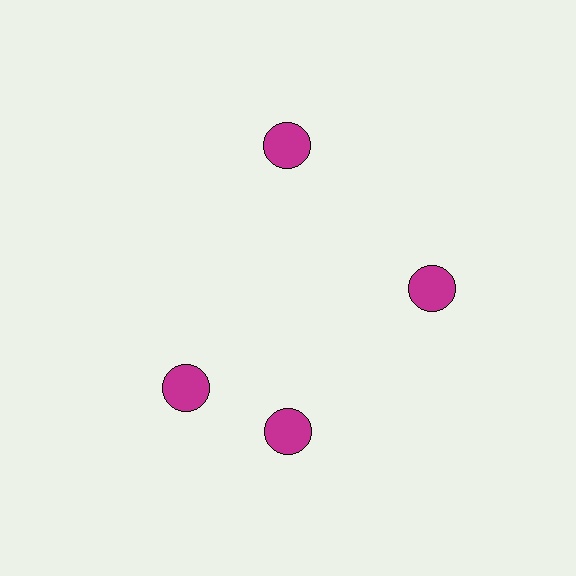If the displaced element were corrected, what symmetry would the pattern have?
It would have 4-fold rotational symmetry — the pattern would map onto itself every 90 degrees.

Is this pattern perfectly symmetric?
No. The 4 magenta circles are arranged in a ring, but one element near the 9 o'clock position is rotated out of alignment along the ring, breaking the 4-fold rotational symmetry.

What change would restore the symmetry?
The symmetry would be restored by rotating it back into even spacing with its neighbors so that all 4 circles sit at equal angles and equal distance from the center.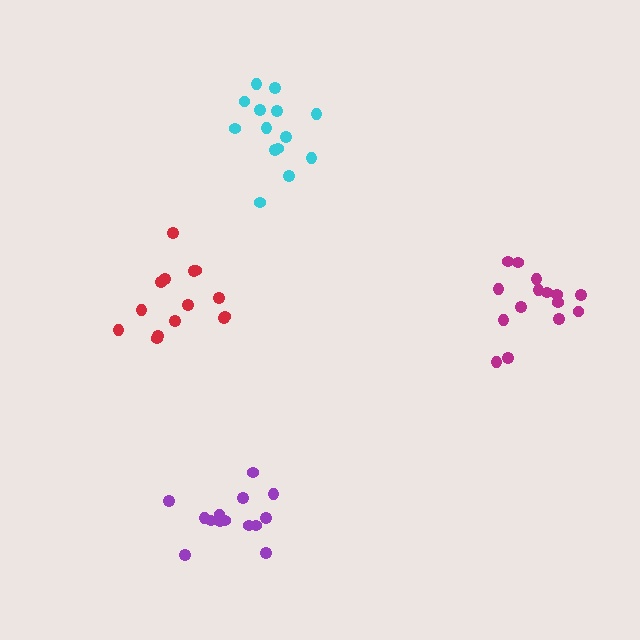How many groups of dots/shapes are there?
There are 4 groups.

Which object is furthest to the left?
The red cluster is leftmost.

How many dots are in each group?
Group 1: 14 dots, Group 2: 14 dots, Group 3: 15 dots, Group 4: 14 dots (57 total).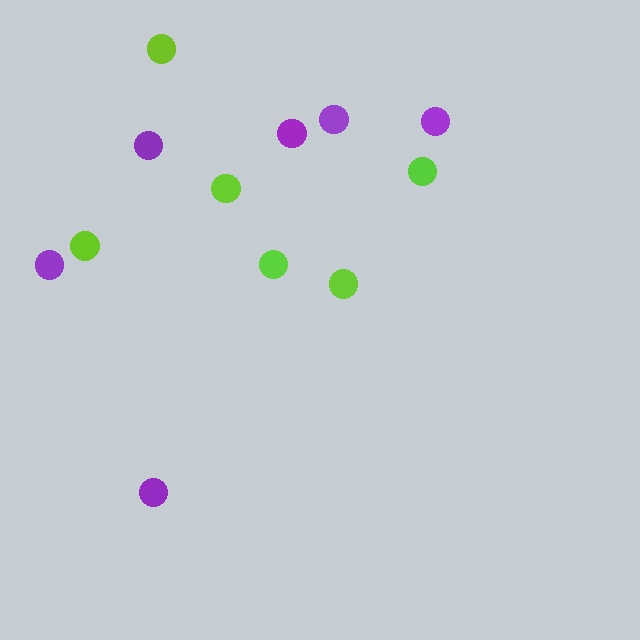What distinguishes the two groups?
There are 2 groups: one group of lime circles (6) and one group of purple circles (6).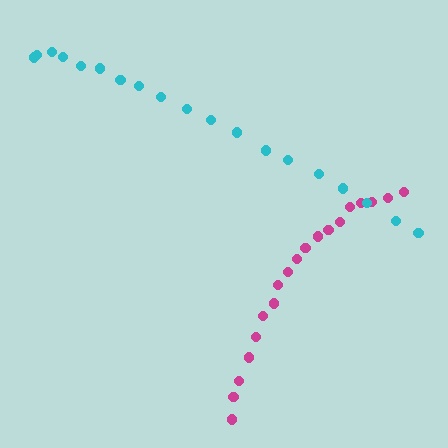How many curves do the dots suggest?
There are 2 distinct paths.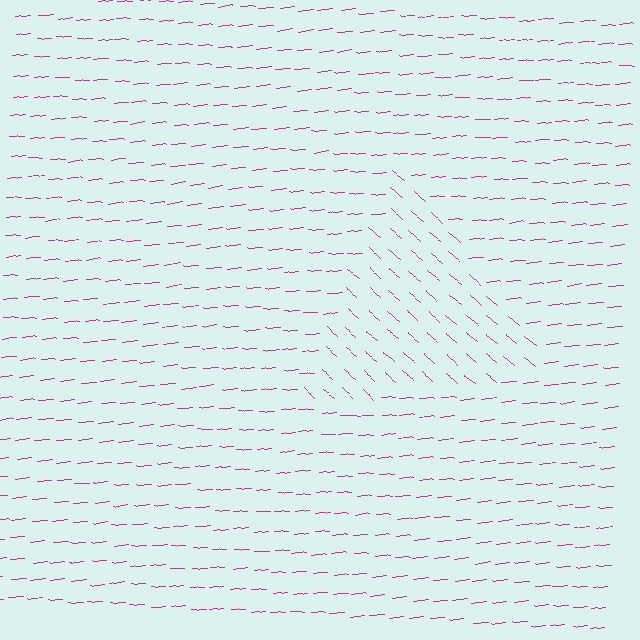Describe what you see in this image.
The image is filled with small magenta line segments. A triangle region in the image has lines oriented differently from the surrounding lines, creating a visible texture boundary.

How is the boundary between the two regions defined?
The boundary is defined purely by a change in line orientation (approximately 45 degrees difference). All lines are the same color and thickness.